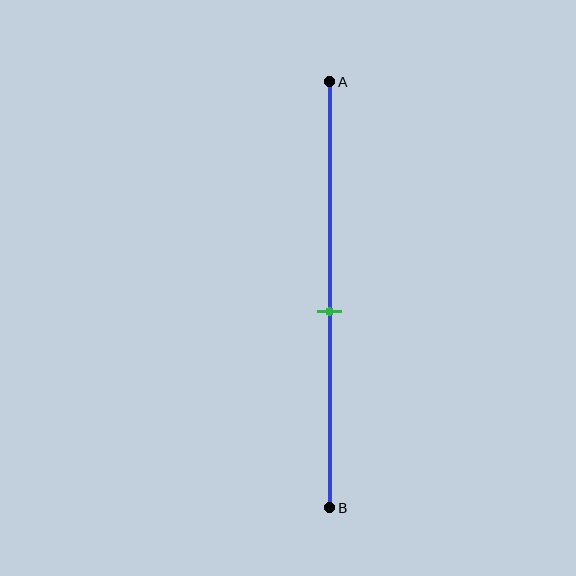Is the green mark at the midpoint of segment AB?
No, the mark is at about 55% from A, not at the 50% midpoint.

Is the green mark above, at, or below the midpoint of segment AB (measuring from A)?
The green mark is below the midpoint of segment AB.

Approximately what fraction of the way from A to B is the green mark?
The green mark is approximately 55% of the way from A to B.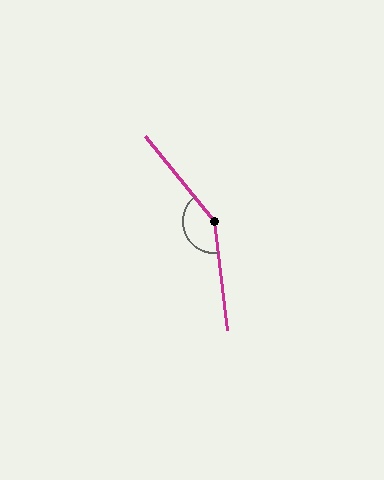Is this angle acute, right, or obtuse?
It is obtuse.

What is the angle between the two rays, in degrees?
Approximately 148 degrees.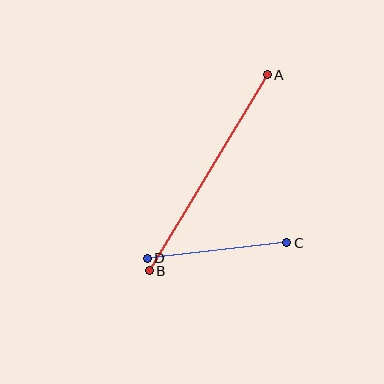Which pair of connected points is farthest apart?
Points A and B are farthest apart.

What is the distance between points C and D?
The distance is approximately 140 pixels.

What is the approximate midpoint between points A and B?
The midpoint is at approximately (208, 173) pixels.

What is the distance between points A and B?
The distance is approximately 228 pixels.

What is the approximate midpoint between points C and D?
The midpoint is at approximately (217, 250) pixels.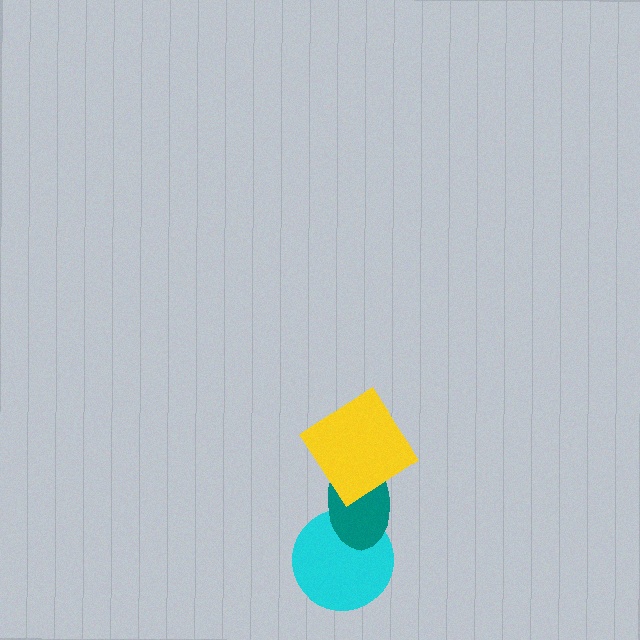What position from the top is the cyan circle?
The cyan circle is 3rd from the top.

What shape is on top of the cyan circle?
The teal ellipse is on top of the cyan circle.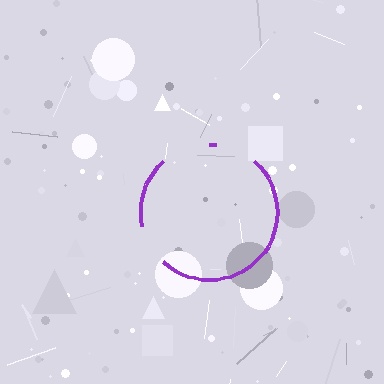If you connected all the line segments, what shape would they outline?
They would outline a circle.